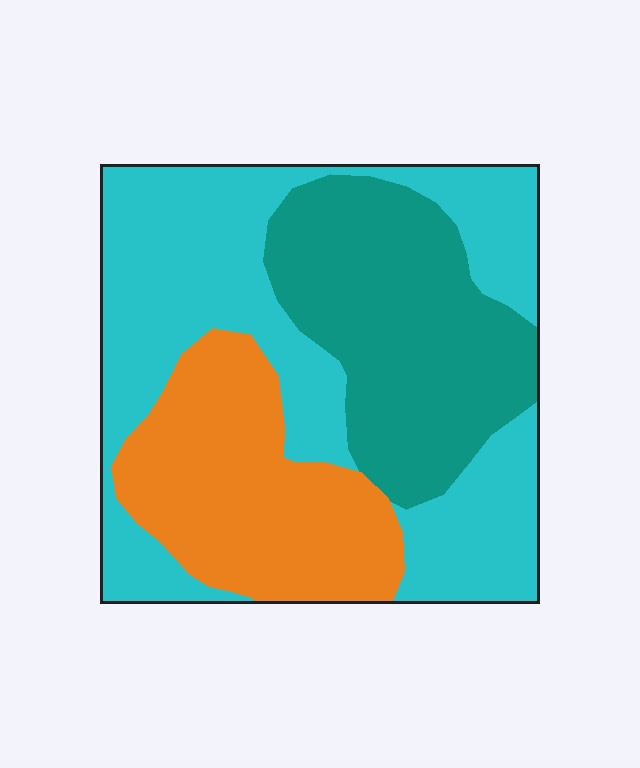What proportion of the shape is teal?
Teal takes up between a quarter and a half of the shape.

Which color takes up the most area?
Cyan, at roughly 45%.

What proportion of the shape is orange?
Orange takes up about one quarter (1/4) of the shape.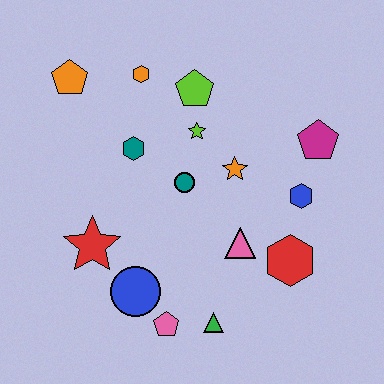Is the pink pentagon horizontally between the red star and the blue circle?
No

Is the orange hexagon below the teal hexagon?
No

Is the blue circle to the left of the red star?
No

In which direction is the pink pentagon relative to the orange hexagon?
The pink pentagon is below the orange hexagon.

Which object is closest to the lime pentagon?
The lime star is closest to the lime pentagon.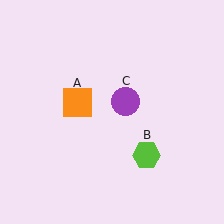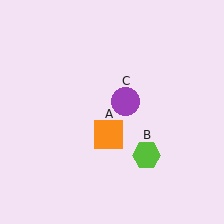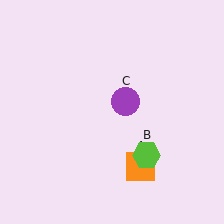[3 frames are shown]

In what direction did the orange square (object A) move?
The orange square (object A) moved down and to the right.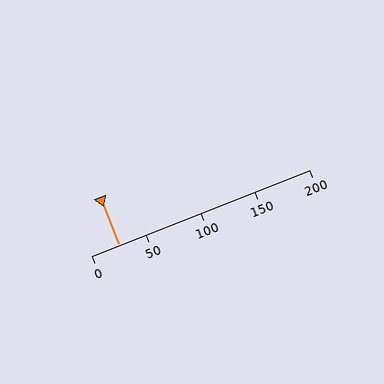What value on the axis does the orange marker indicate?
The marker indicates approximately 25.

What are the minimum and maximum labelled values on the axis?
The axis runs from 0 to 200.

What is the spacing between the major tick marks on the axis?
The major ticks are spaced 50 apart.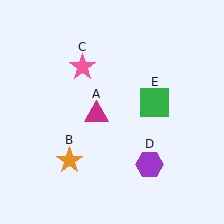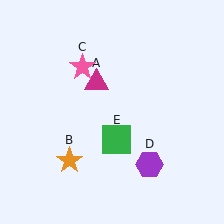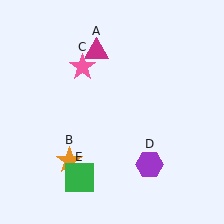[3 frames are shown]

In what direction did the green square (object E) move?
The green square (object E) moved down and to the left.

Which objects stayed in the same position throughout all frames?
Orange star (object B) and pink star (object C) and purple hexagon (object D) remained stationary.